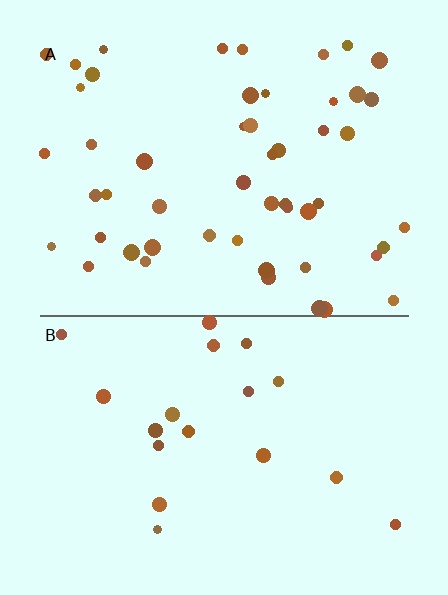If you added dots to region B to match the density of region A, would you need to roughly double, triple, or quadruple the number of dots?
Approximately triple.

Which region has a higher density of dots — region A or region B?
A (the top).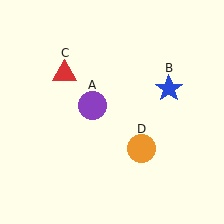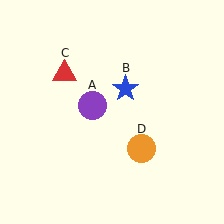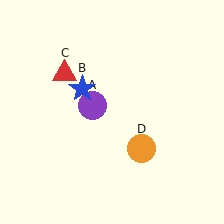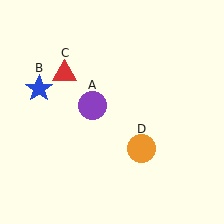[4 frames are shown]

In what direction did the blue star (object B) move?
The blue star (object B) moved left.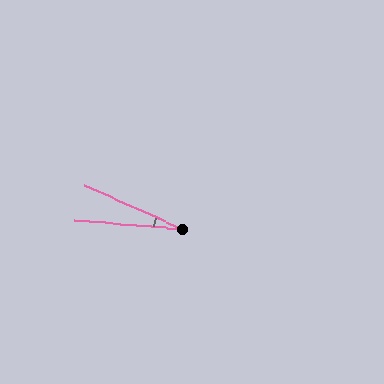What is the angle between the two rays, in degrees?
Approximately 19 degrees.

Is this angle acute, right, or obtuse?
It is acute.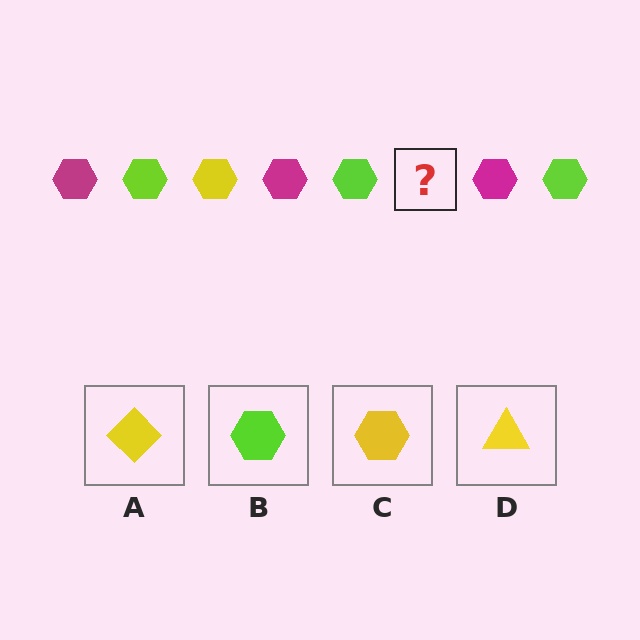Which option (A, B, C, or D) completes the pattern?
C.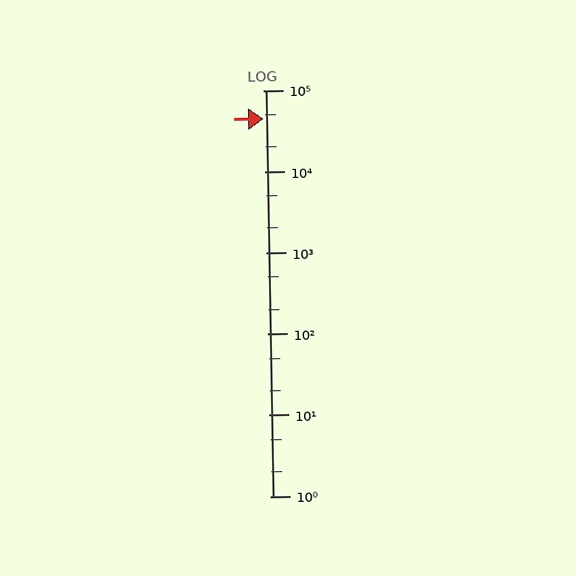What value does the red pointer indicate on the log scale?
The pointer indicates approximately 44000.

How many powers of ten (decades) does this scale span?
The scale spans 5 decades, from 1 to 100000.